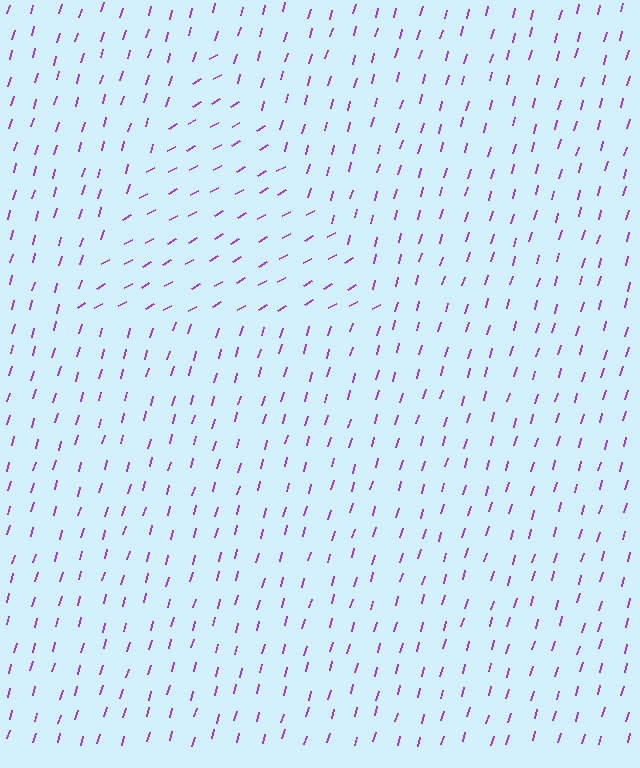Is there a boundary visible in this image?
Yes, there is a texture boundary formed by a change in line orientation.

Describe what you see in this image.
The image is filled with small purple line segments. A triangle region in the image has lines oriented differently from the surrounding lines, creating a visible texture boundary.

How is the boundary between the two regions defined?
The boundary is defined purely by a change in line orientation (approximately 45 degrees difference). All lines are the same color and thickness.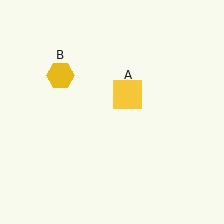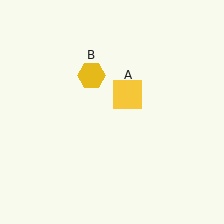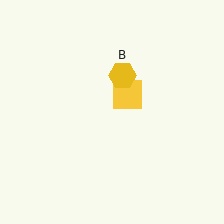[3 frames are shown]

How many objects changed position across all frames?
1 object changed position: yellow hexagon (object B).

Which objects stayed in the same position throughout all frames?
Yellow square (object A) remained stationary.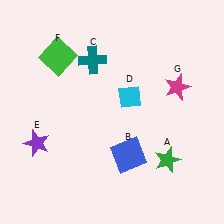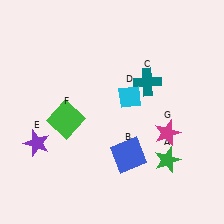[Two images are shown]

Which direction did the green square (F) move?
The green square (F) moved down.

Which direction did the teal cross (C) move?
The teal cross (C) moved right.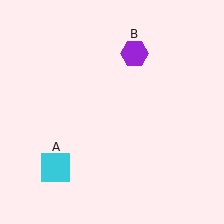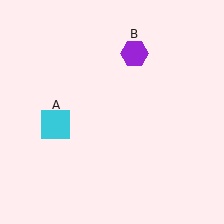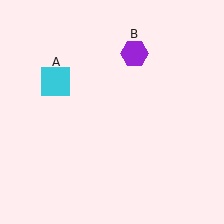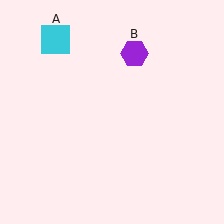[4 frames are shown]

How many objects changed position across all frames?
1 object changed position: cyan square (object A).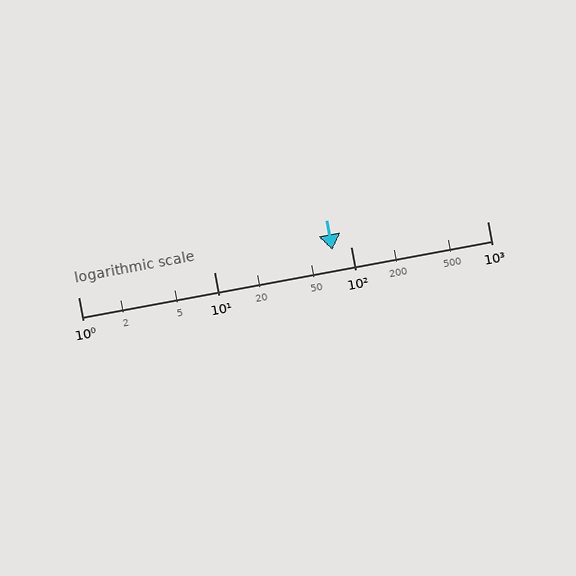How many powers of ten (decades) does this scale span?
The scale spans 3 decades, from 1 to 1000.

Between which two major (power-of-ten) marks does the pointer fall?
The pointer is between 10 and 100.